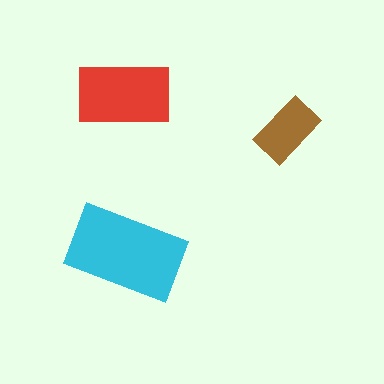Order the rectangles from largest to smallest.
the cyan one, the red one, the brown one.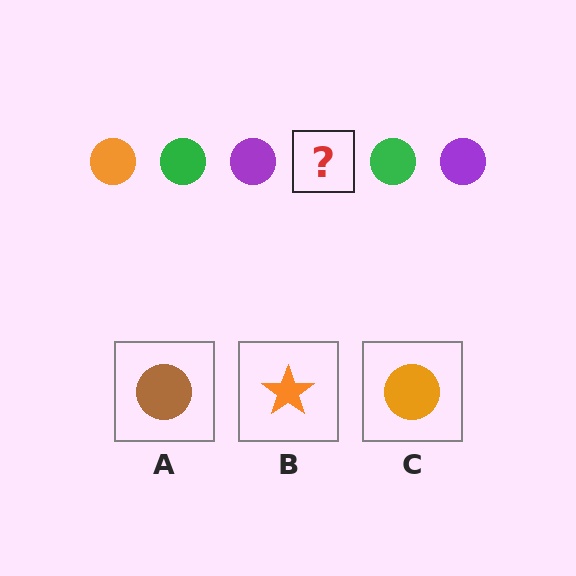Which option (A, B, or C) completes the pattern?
C.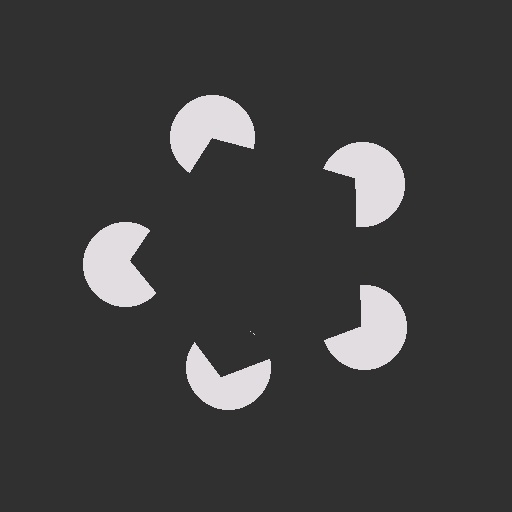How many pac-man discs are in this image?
There are 5 — one at each vertex of the illusory pentagon.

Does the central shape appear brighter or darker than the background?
It typically appears slightly darker than the background, even though no actual brightness change is drawn.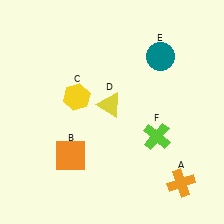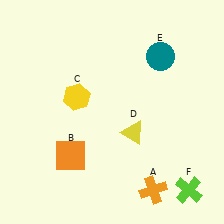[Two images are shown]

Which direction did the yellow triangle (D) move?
The yellow triangle (D) moved down.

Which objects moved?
The objects that moved are: the orange cross (A), the yellow triangle (D), the lime cross (F).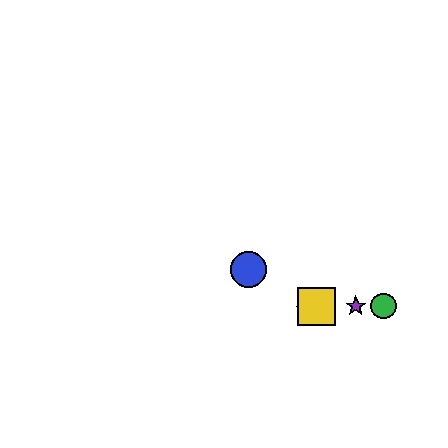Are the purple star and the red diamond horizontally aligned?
Yes, both are at y≈306.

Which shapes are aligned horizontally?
The red diamond, the green circle, the yellow square, the purple star are aligned horizontally.